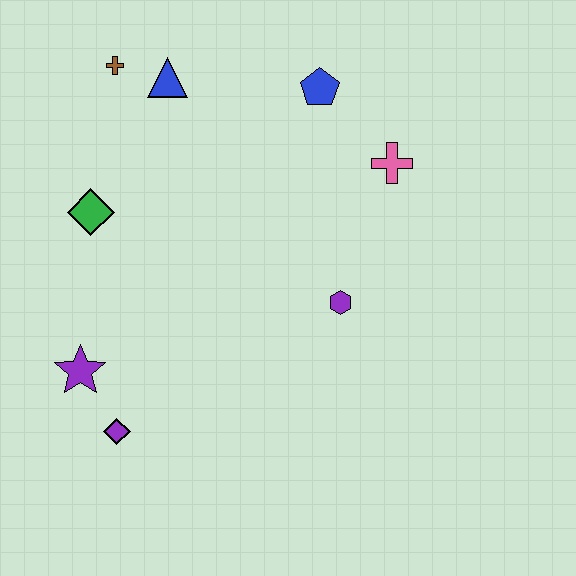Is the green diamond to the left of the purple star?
No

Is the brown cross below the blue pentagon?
No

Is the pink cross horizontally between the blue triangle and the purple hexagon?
No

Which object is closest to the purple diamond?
The purple star is closest to the purple diamond.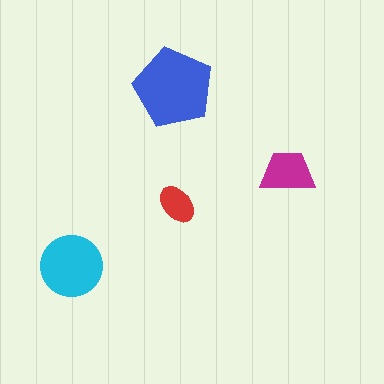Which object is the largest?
The blue pentagon.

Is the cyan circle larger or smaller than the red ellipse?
Larger.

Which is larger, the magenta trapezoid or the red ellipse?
The magenta trapezoid.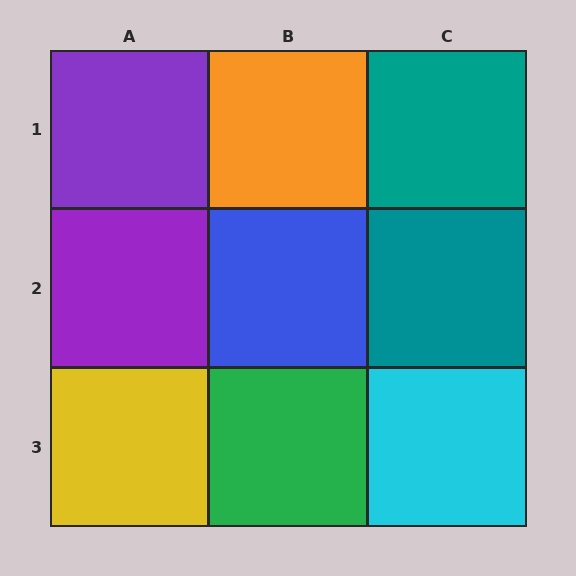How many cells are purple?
2 cells are purple.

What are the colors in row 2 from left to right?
Purple, blue, teal.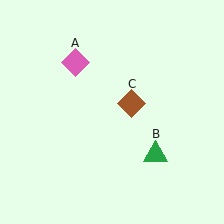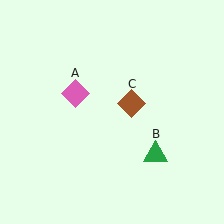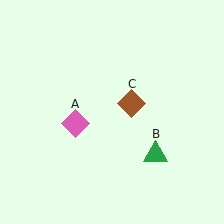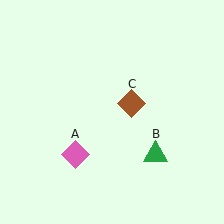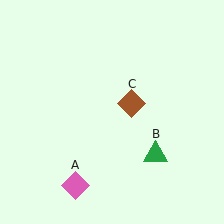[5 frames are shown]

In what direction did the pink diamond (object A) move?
The pink diamond (object A) moved down.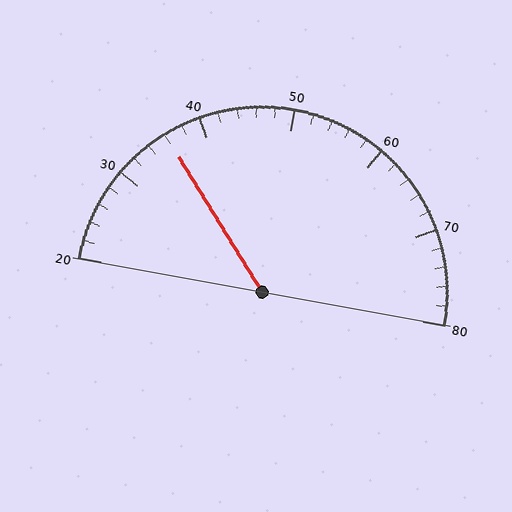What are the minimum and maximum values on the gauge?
The gauge ranges from 20 to 80.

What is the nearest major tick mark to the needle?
The nearest major tick mark is 40.